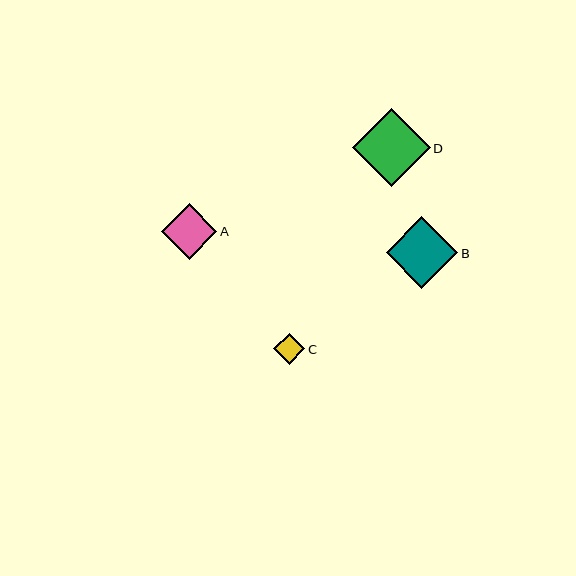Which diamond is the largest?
Diamond D is the largest with a size of approximately 78 pixels.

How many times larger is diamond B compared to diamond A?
Diamond B is approximately 1.3 times the size of diamond A.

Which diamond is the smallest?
Diamond C is the smallest with a size of approximately 31 pixels.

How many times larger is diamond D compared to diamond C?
Diamond D is approximately 2.5 times the size of diamond C.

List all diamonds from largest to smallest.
From largest to smallest: D, B, A, C.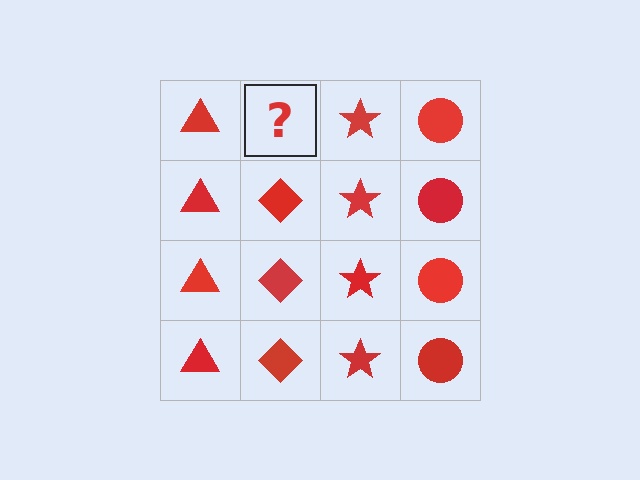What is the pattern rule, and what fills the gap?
The rule is that each column has a consistent shape. The gap should be filled with a red diamond.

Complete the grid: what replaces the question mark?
The question mark should be replaced with a red diamond.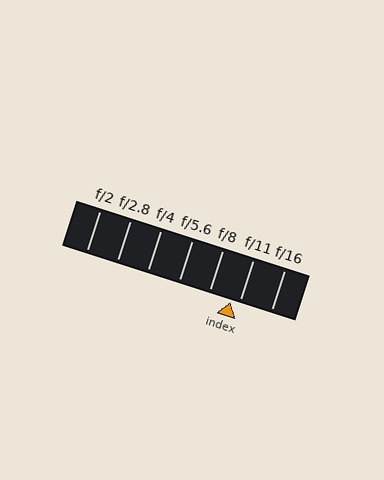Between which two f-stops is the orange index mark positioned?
The index mark is between f/8 and f/11.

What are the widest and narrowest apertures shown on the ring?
The widest aperture shown is f/2 and the narrowest is f/16.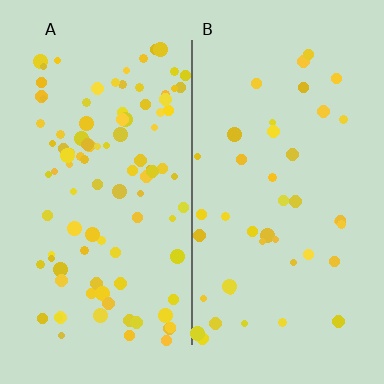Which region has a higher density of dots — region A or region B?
A (the left).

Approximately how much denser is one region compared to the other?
Approximately 2.4× — region A over region B.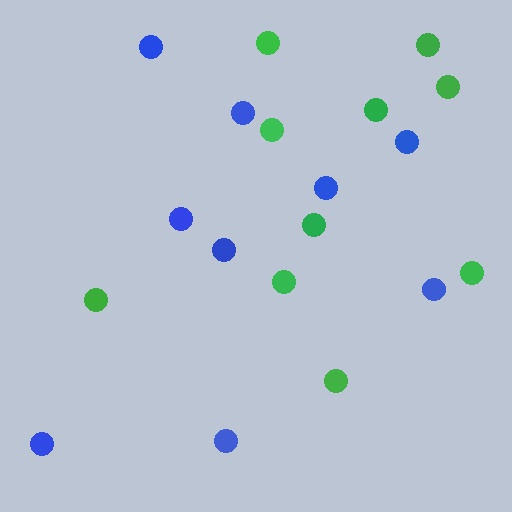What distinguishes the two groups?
There are 2 groups: one group of blue circles (9) and one group of green circles (10).